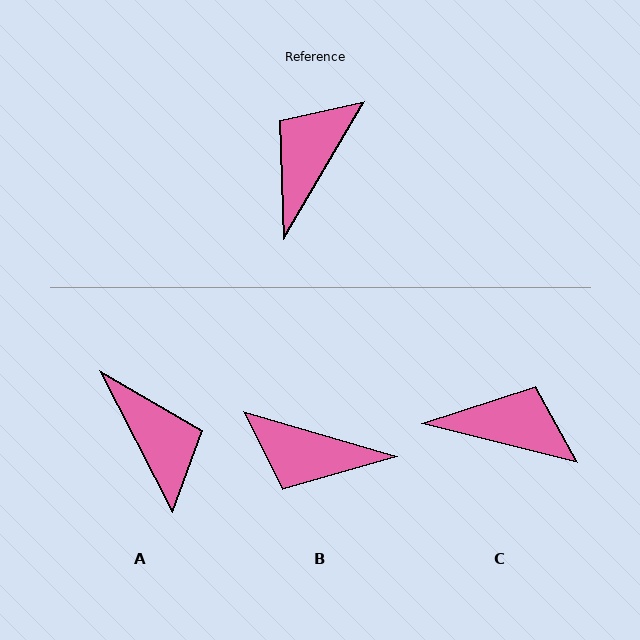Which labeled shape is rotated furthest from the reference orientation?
A, about 122 degrees away.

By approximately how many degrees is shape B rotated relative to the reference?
Approximately 104 degrees counter-clockwise.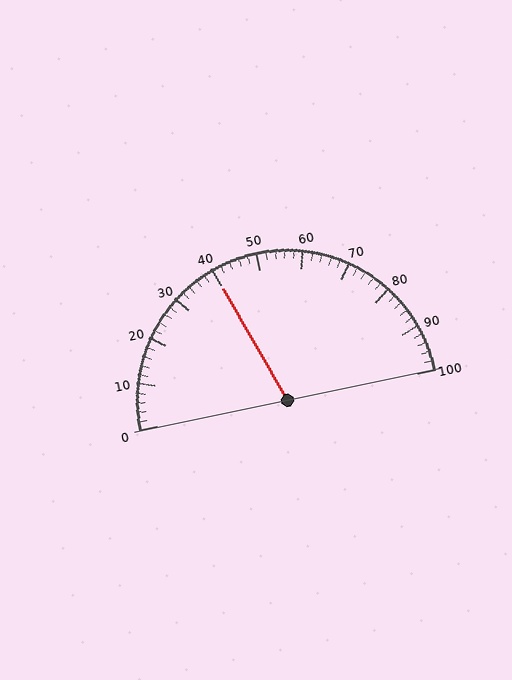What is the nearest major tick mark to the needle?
The nearest major tick mark is 40.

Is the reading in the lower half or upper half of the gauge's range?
The reading is in the lower half of the range (0 to 100).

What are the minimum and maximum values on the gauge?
The gauge ranges from 0 to 100.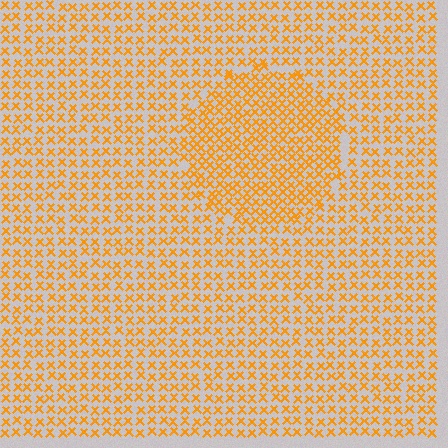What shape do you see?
I see a circle.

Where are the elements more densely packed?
The elements are more densely packed inside the circle boundary.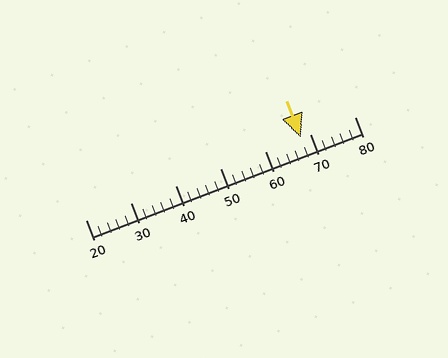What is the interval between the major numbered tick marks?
The major tick marks are spaced 10 units apart.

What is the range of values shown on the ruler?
The ruler shows values from 20 to 80.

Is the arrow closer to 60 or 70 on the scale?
The arrow is closer to 70.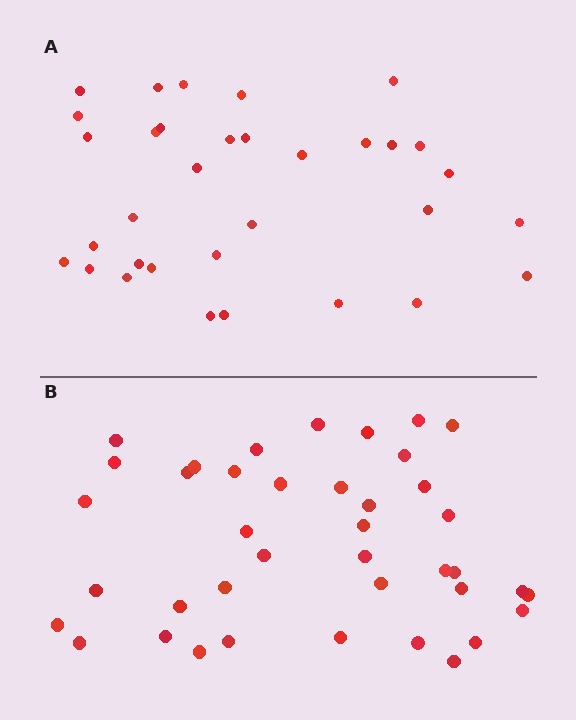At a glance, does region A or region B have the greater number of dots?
Region B (the bottom region) has more dots.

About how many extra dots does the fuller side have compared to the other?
Region B has roughly 8 or so more dots than region A.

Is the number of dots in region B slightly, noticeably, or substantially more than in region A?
Region B has only slightly more — the two regions are fairly close. The ratio is roughly 1.2 to 1.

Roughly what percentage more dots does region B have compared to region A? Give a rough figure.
About 20% more.